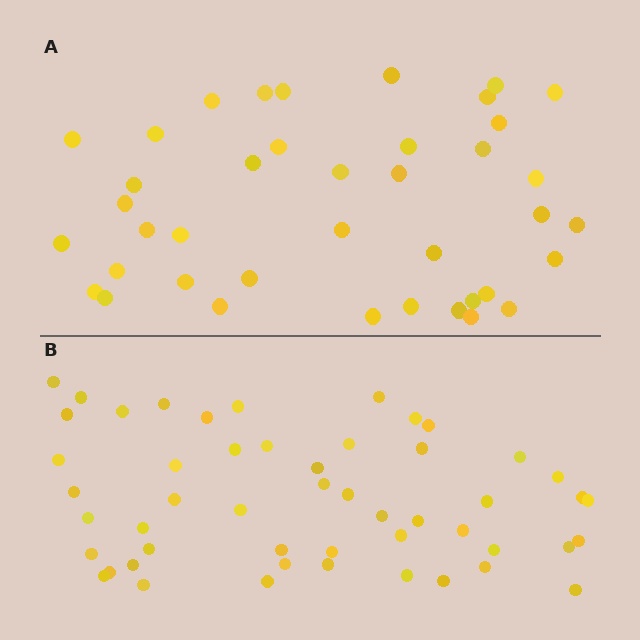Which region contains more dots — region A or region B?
Region B (the bottom region) has more dots.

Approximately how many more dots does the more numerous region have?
Region B has roughly 12 or so more dots than region A.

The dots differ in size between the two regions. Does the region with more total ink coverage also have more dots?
No. Region A has more total ink coverage because its dots are larger, but region B actually contains more individual dots. Total area can be misleading — the number of items is what matters here.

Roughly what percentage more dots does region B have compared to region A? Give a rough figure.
About 30% more.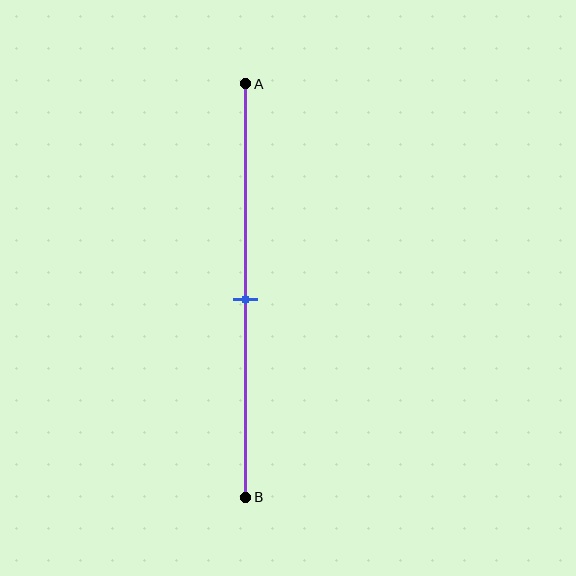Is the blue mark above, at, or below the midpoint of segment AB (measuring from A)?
The blue mark is approximately at the midpoint of segment AB.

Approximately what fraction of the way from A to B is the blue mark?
The blue mark is approximately 50% of the way from A to B.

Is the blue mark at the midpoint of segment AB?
Yes, the mark is approximately at the midpoint.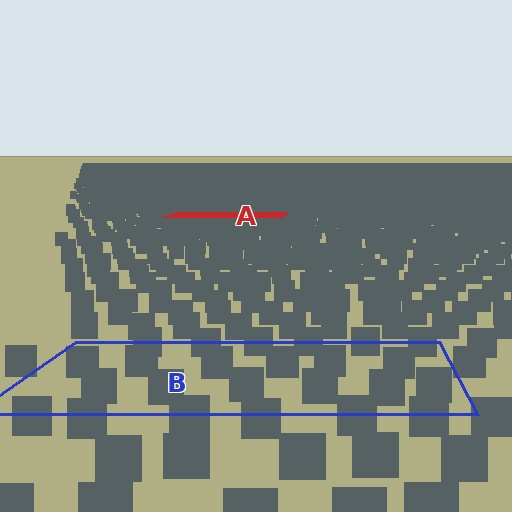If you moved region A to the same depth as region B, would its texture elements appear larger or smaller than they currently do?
They would appear larger. At a closer depth, the same texture elements are projected at a bigger on-screen size.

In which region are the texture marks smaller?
The texture marks are smaller in region A, because it is farther away.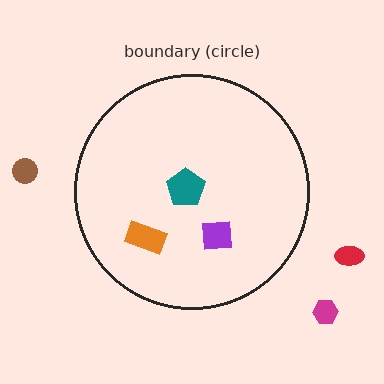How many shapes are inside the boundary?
3 inside, 3 outside.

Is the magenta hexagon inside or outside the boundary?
Outside.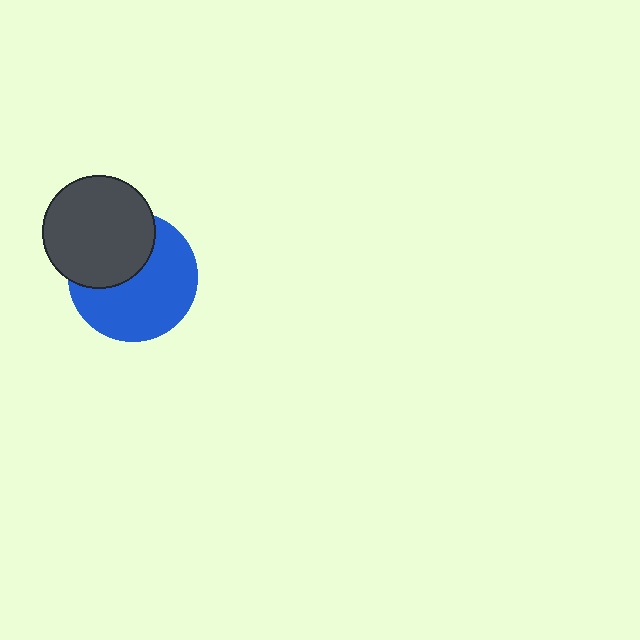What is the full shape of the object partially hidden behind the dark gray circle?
The partially hidden object is a blue circle.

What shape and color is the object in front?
The object in front is a dark gray circle.